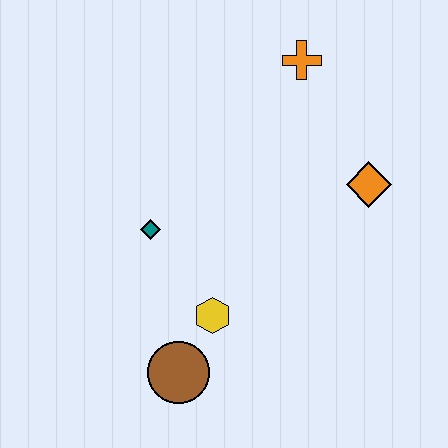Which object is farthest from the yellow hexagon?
The orange cross is farthest from the yellow hexagon.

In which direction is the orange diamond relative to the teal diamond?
The orange diamond is to the right of the teal diamond.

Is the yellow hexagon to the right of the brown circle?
Yes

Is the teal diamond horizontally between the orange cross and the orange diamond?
No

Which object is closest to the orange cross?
The orange diamond is closest to the orange cross.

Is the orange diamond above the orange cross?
No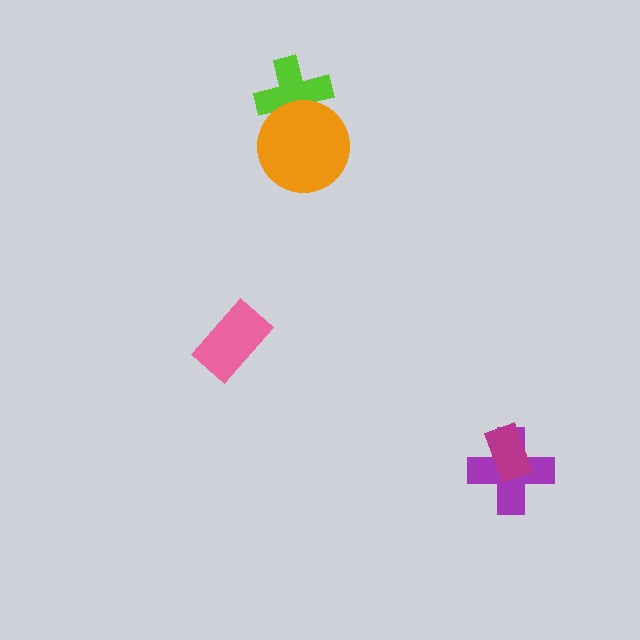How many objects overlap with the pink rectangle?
0 objects overlap with the pink rectangle.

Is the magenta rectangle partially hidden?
No, no other shape covers it.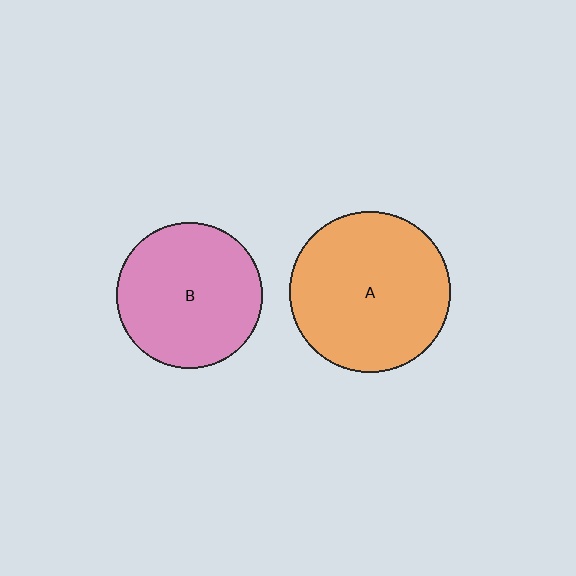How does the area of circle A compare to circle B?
Approximately 1.2 times.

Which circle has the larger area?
Circle A (orange).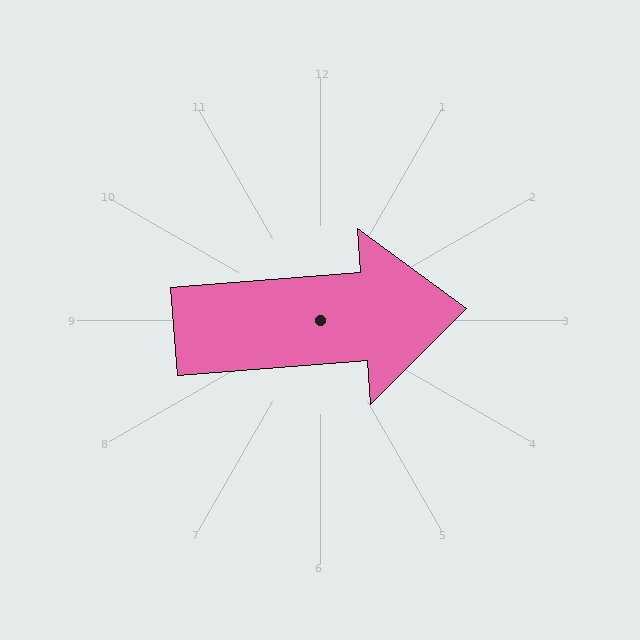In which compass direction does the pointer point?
East.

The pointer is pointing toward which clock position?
Roughly 3 o'clock.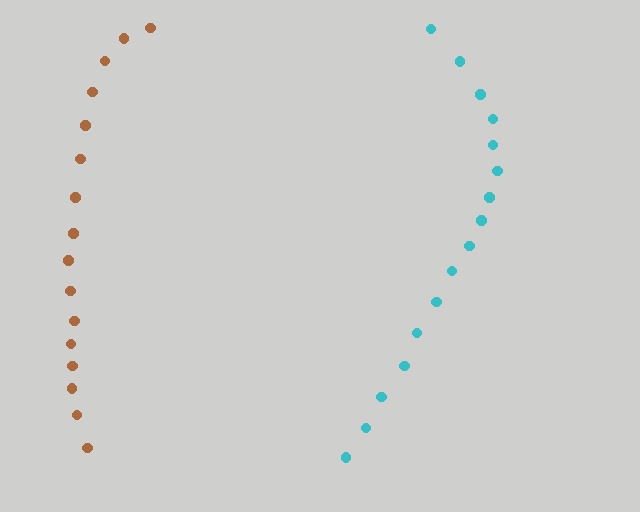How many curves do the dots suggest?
There are 2 distinct paths.